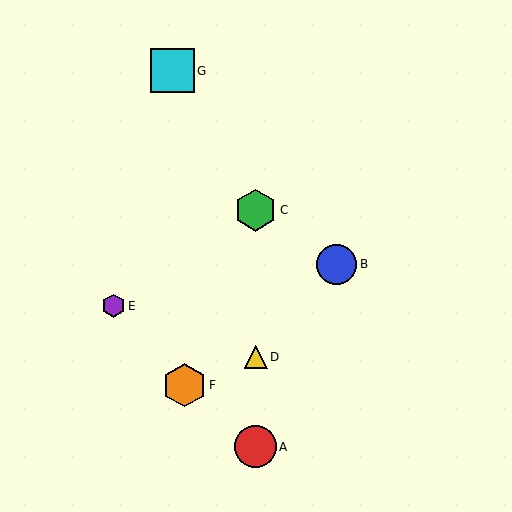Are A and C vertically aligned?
Yes, both are at x≈256.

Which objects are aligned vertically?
Objects A, C, D are aligned vertically.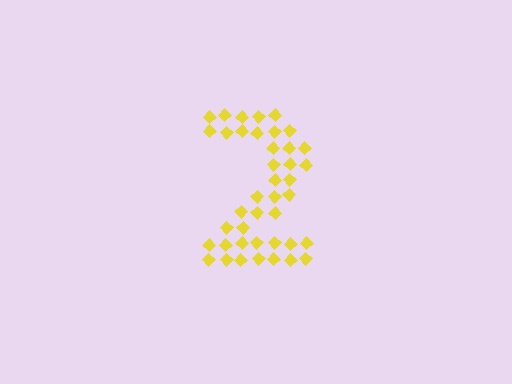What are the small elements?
The small elements are diamonds.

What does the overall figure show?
The overall figure shows the digit 2.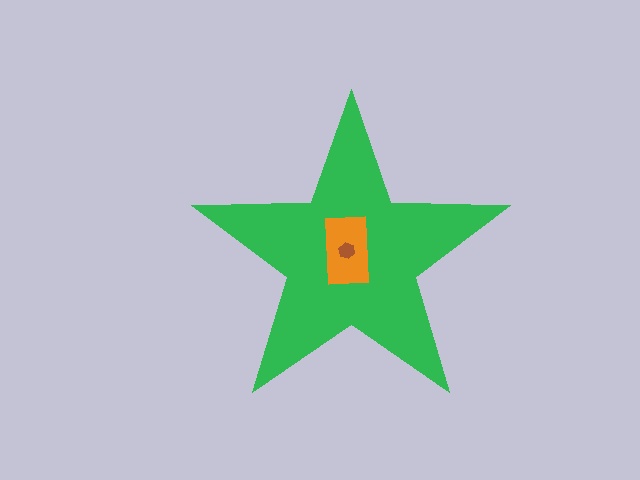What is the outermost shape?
The green star.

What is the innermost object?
The brown hexagon.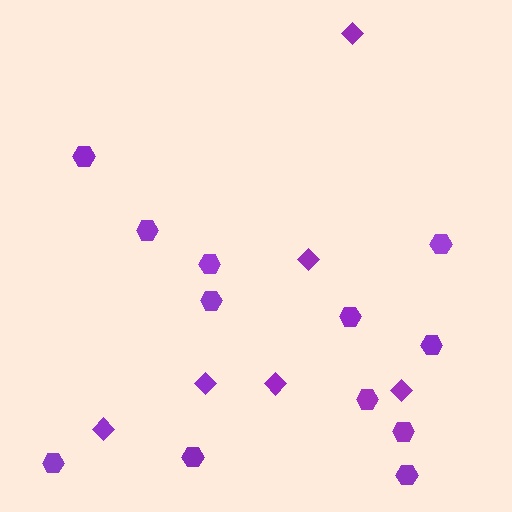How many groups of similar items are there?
There are 2 groups: one group of hexagons (12) and one group of diamonds (6).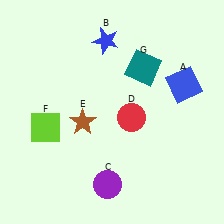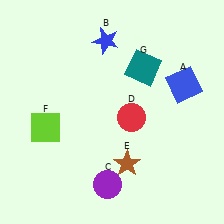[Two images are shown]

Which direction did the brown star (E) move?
The brown star (E) moved right.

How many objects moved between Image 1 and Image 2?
1 object moved between the two images.